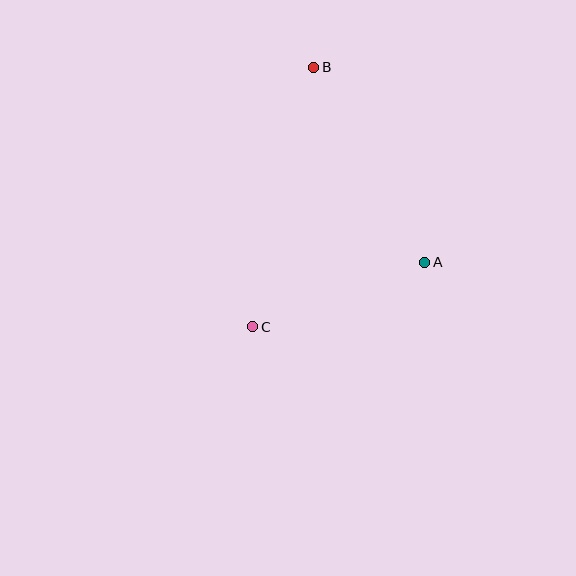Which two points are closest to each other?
Points A and C are closest to each other.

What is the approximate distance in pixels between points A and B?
The distance between A and B is approximately 224 pixels.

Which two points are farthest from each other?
Points B and C are farthest from each other.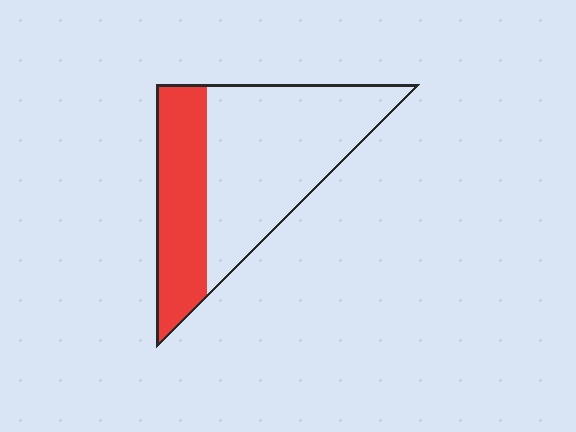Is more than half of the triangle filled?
No.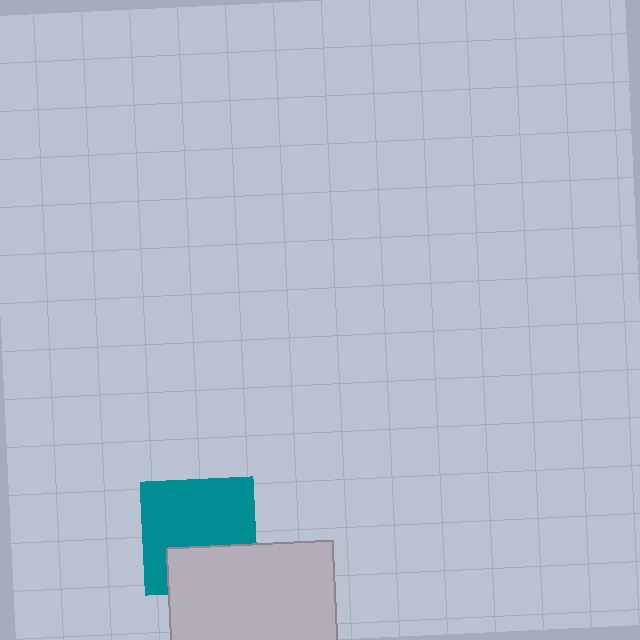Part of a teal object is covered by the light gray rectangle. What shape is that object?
It is a square.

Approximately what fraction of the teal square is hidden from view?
Roughly 33% of the teal square is hidden behind the light gray rectangle.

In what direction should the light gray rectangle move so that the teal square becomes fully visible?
The light gray rectangle should move down. That is the shortest direction to clear the overlap and leave the teal square fully visible.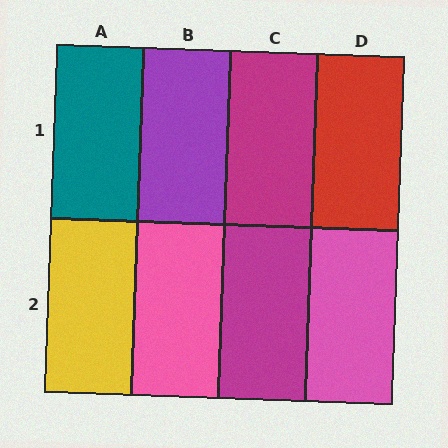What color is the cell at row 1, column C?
Magenta.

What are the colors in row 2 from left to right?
Yellow, pink, magenta, pink.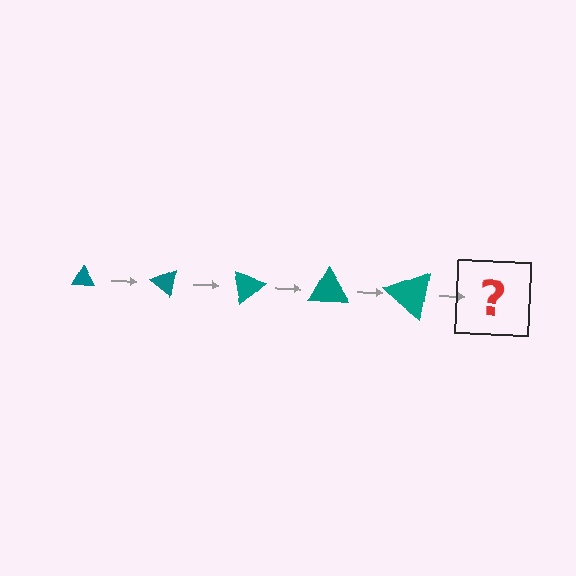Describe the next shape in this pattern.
It should be a triangle, larger than the previous one and rotated 200 degrees from the start.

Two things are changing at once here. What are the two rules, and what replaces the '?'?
The two rules are that the triangle grows larger each step and it rotates 40 degrees each step. The '?' should be a triangle, larger than the previous one and rotated 200 degrees from the start.